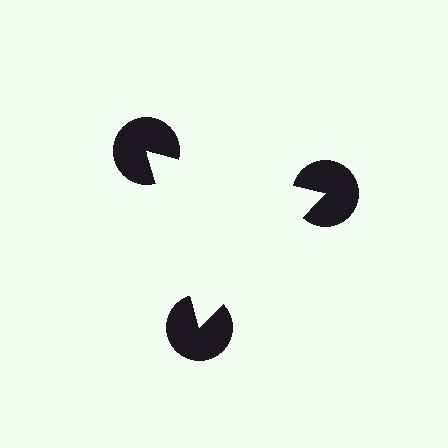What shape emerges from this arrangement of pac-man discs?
An illusory triangle — its edges are inferred from the aligned wedge cuts in the pac-man discs, not physically drawn.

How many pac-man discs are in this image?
There are 3 — one at each vertex of the illusory triangle.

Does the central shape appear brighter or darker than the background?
It typically appears slightly brighter than the background, even though no actual brightness change is drawn.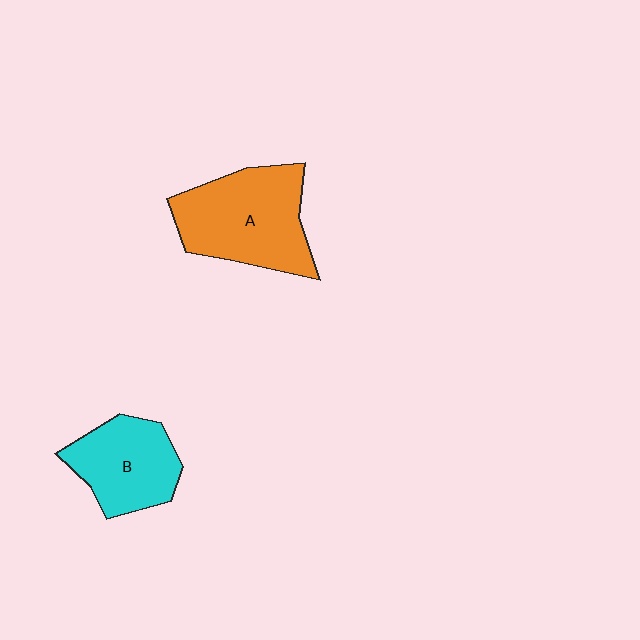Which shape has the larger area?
Shape A (orange).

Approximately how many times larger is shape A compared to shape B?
Approximately 1.4 times.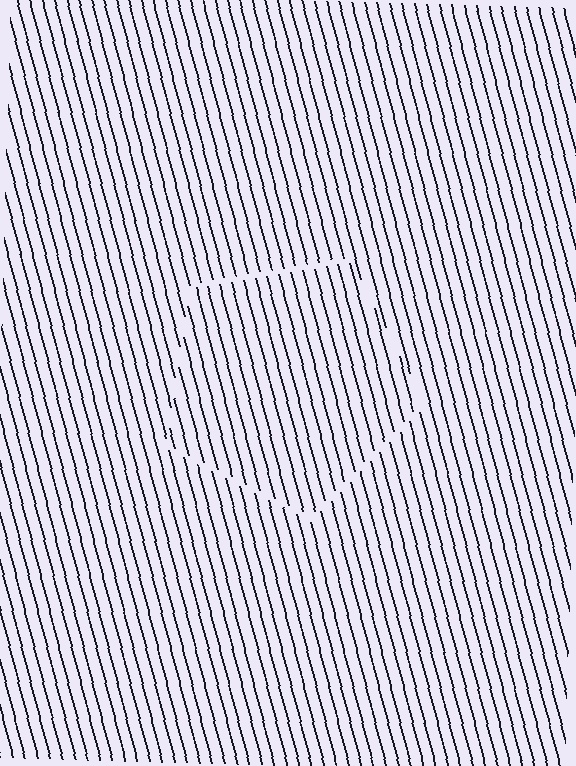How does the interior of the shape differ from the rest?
The interior of the shape contains the same grating, shifted by half a period — the contour is defined by the phase discontinuity where line-ends from the inner and outer gratings abut.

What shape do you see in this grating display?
An illusory pentagon. The interior of the shape contains the same grating, shifted by half a period — the contour is defined by the phase discontinuity where line-ends from the inner and outer gratings abut.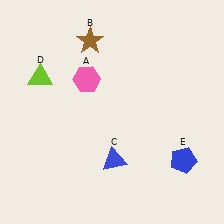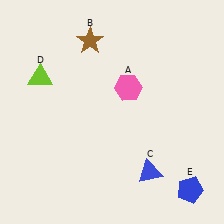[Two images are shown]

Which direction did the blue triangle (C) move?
The blue triangle (C) moved right.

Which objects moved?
The objects that moved are: the pink hexagon (A), the blue triangle (C), the blue pentagon (E).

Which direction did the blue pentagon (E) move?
The blue pentagon (E) moved down.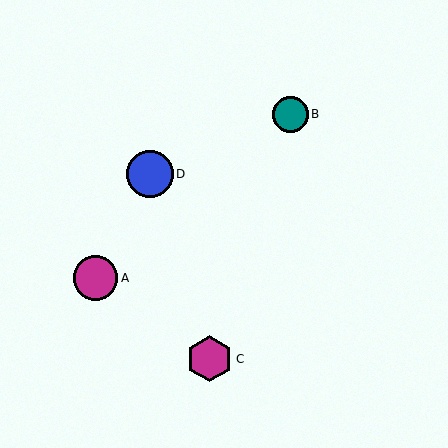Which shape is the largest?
The blue circle (labeled D) is the largest.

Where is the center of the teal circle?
The center of the teal circle is at (291, 114).